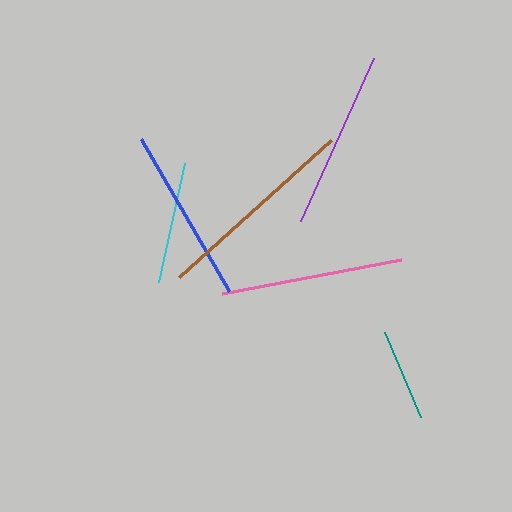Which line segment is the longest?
The brown line is the longest at approximately 205 pixels.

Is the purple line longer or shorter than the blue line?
The purple line is longer than the blue line.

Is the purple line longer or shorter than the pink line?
The pink line is longer than the purple line.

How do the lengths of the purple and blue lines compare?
The purple and blue lines are approximately the same length.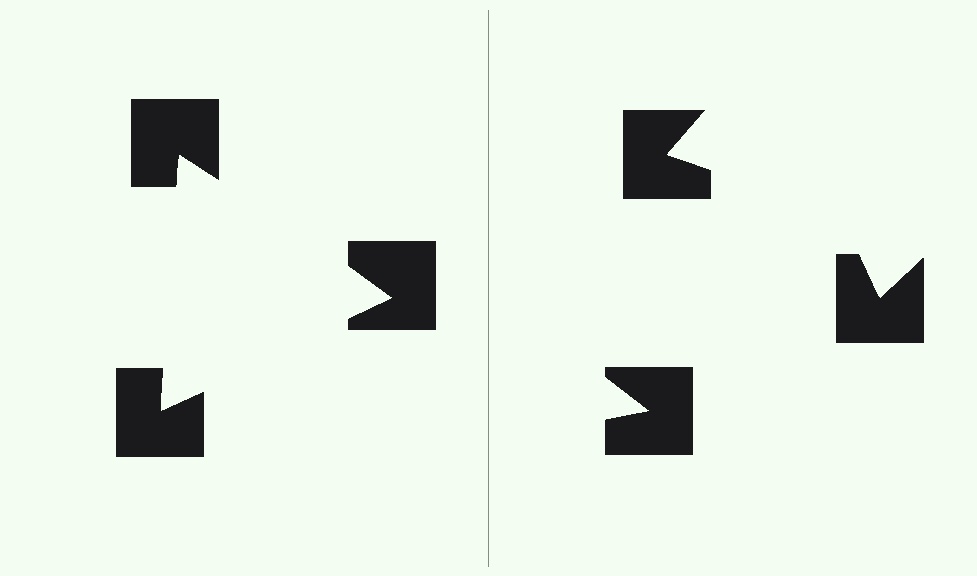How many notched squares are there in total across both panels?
6 — 3 on each side.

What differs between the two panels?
The notched squares are positioned identically on both sides; only the wedge orientations differ. On the left they align to a triangle; on the right they are misaligned.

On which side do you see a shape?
An illusory triangle appears on the left side. On the right side the wedge cuts are rotated, so no coherent shape forms.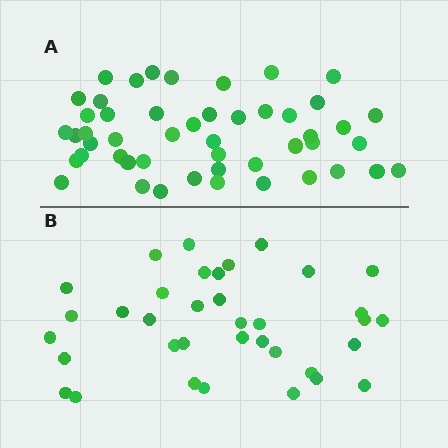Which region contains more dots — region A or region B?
Region A (the top region) has more dots.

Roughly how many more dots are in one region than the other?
Region A has approximately 15 more dots than region B.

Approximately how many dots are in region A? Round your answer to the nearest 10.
About 50 dots. (The exact count is 49, which rounds to 50.)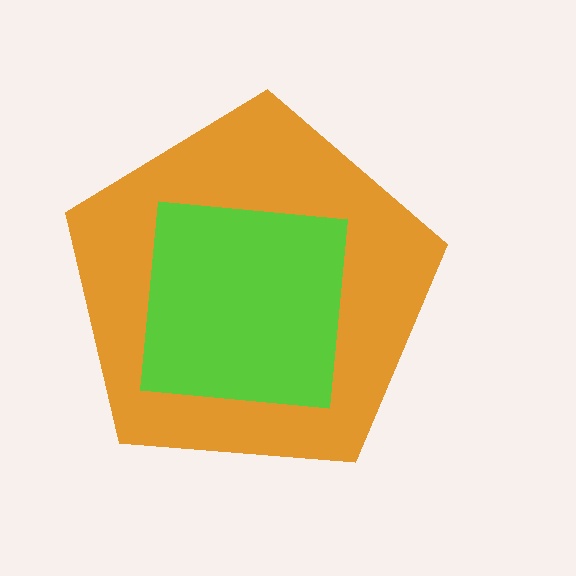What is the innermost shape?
The lime square.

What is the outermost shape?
The orange pentagon.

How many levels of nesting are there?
2.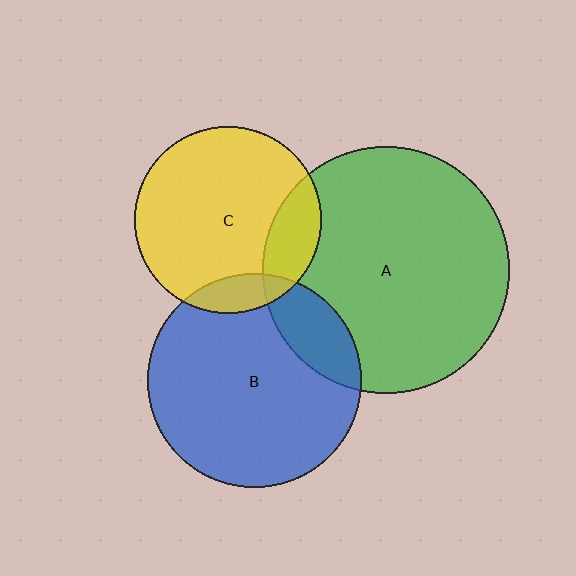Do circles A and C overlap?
Yes.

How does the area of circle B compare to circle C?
Approximately 1.3 times.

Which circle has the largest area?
Circle A (green).